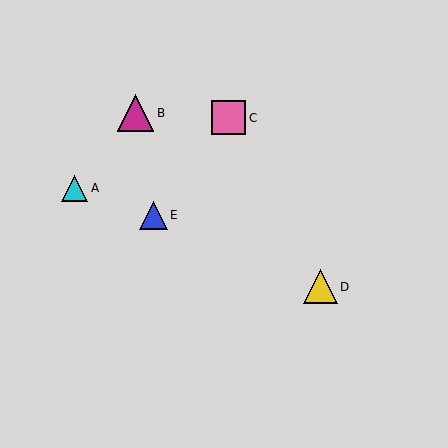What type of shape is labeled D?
Shape D is a yellow triangle.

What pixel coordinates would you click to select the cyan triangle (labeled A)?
Click at (74, 188) to select the cyan triangle A.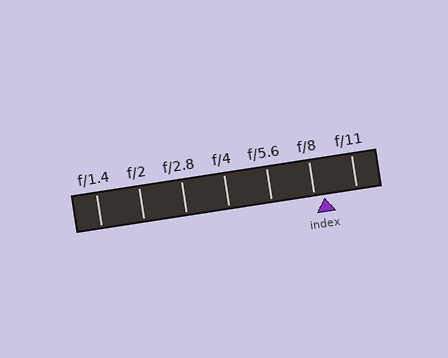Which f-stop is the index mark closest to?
The index mark is closest to f/8.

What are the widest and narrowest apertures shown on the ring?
The widest aperture shown is f/1.4 and the narrowest is f/11.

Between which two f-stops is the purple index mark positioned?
The index mark is between f/8 and f/11.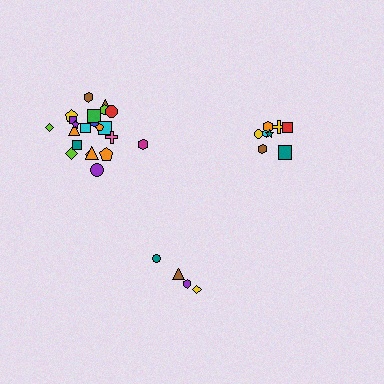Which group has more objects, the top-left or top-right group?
The top-left group.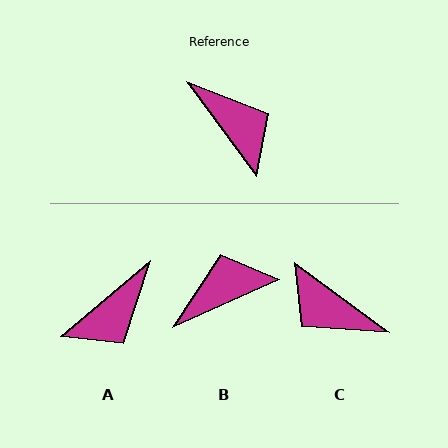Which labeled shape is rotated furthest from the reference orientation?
C, about 163 degrees away.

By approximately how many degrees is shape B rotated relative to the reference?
Approximately 78 degrees counter-clockwise.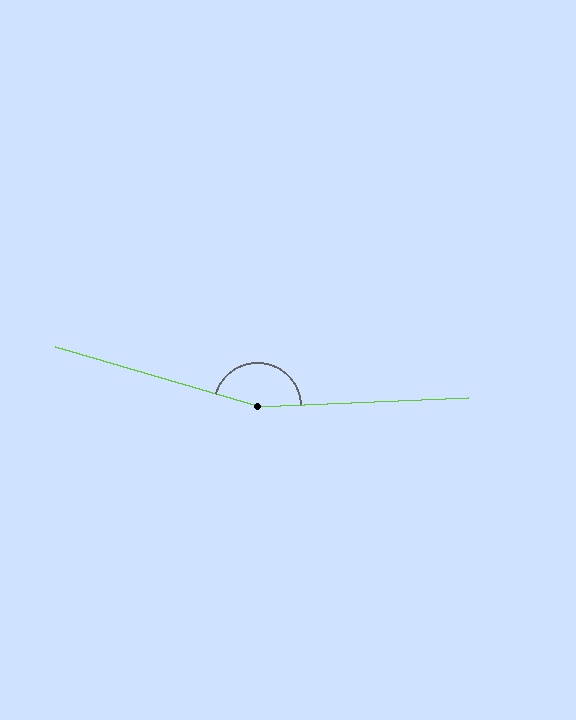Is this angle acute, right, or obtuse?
It is obtuse.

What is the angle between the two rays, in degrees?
Approximately 161 degrees.